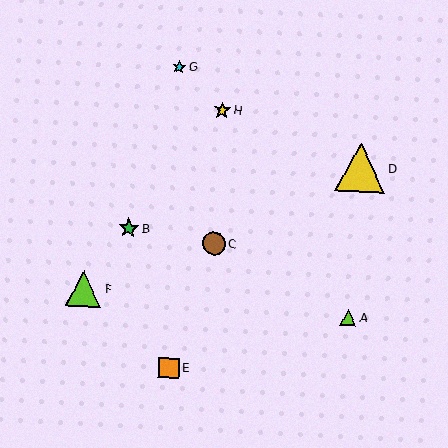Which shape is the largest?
The yellow triangle (labeled D) is the largest.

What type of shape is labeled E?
Shape E is an orange square.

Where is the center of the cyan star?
The center of the cyan star is at (179, 67).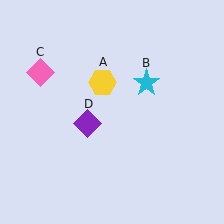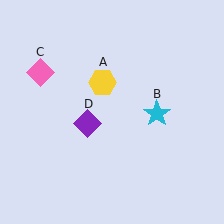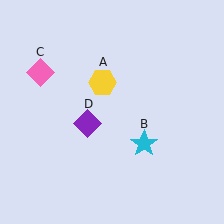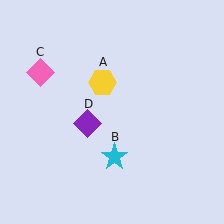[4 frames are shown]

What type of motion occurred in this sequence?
The cyan star (object B) rotated clockwise around the center of the scene.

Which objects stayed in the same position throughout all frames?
Yellow hexagon (object A) and pink diamond (object C) and purple diamond (object D) remained stationary.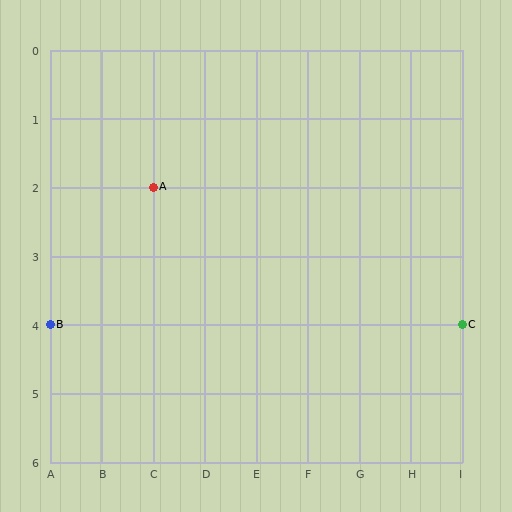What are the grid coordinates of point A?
Point A is at grid coordinates (C, 2).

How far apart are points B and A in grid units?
Points B and A are 2 columns and 2 rows apart (about 2.8 grid units diagonally).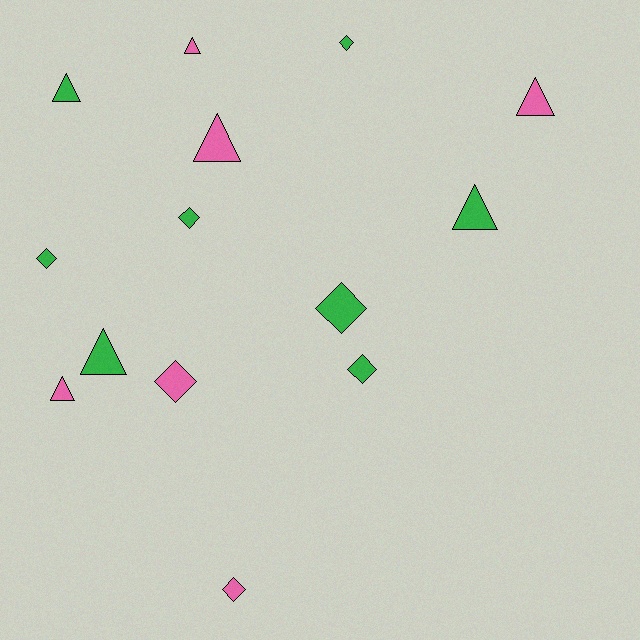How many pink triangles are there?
There are 4 pink triangles.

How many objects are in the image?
There are 14 objects.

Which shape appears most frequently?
Diamond, with 7 objects.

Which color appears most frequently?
Green, with 8 objects.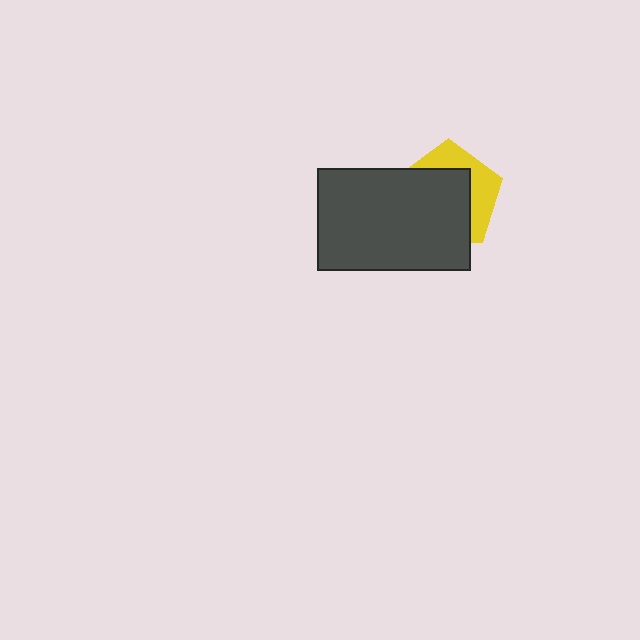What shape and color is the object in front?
The object in front is a dark gray rectangle.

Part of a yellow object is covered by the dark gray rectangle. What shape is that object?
It is a pentagon.